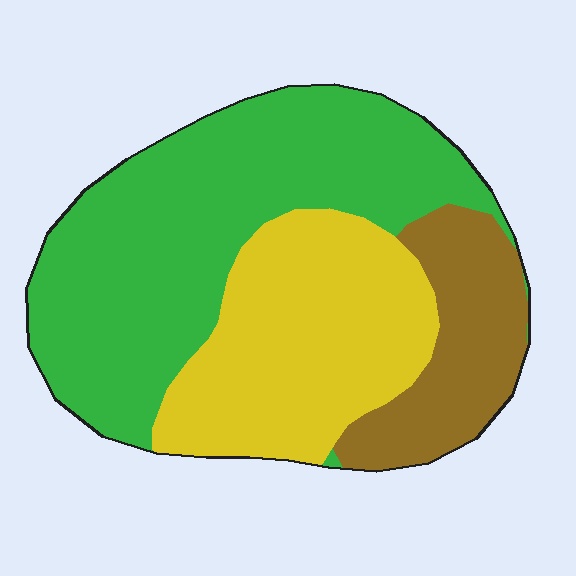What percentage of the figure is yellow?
Yellow takes up between a quarter and a half of the figure.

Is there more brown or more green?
Green.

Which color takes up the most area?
Green, at roughly 50%.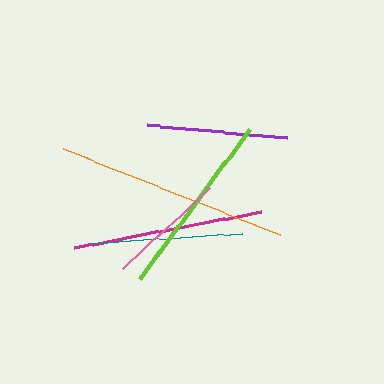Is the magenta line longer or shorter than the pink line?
The magenta line is longer than the pink line.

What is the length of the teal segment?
The teal segment is approximately 150 pixels long.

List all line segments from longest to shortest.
From longest to shortest: orange, magenta, lime, teal, purple, pink.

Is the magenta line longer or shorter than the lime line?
The magenta line is longer than the lime line.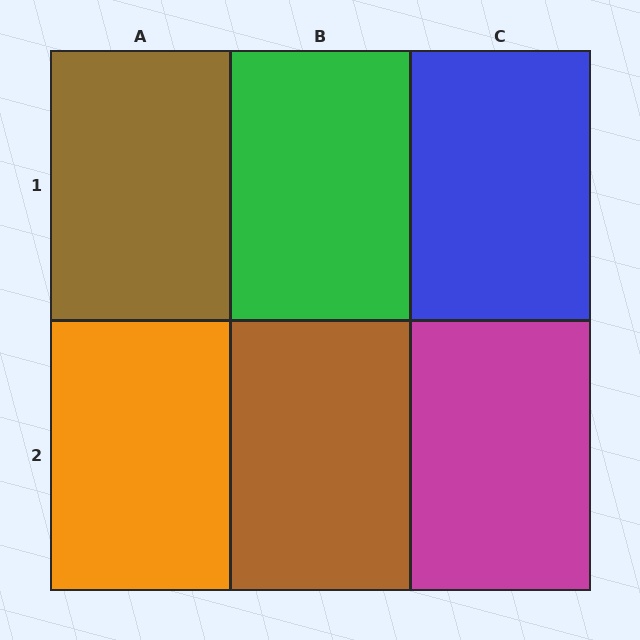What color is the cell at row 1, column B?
Green.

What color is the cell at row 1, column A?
Brown.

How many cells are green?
1 cell is green.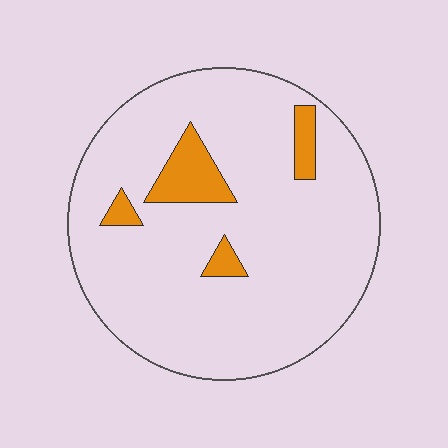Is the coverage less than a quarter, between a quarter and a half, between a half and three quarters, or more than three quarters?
Less than a quarter.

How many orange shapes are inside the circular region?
4.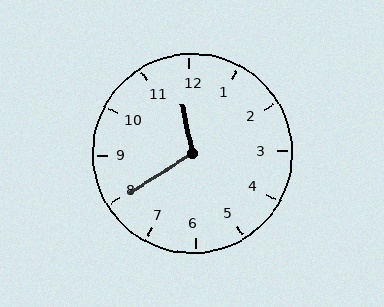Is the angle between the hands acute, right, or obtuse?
It is obtuse.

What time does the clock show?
11:40.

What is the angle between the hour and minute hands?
Approximately 110 degrees.